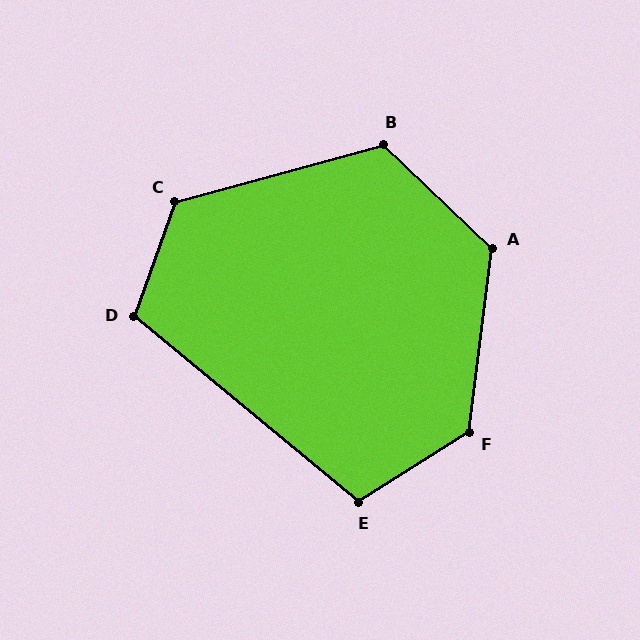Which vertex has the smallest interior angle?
E, at approximately 108 degrees.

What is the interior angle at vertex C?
Approximately 126 degrees (obtuse).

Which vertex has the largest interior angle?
F, at approximately 130 degrees.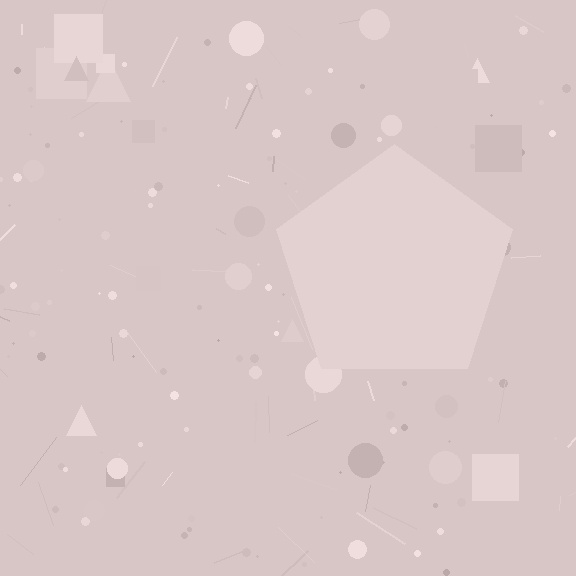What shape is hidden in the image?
A pentagon is hidden in the image.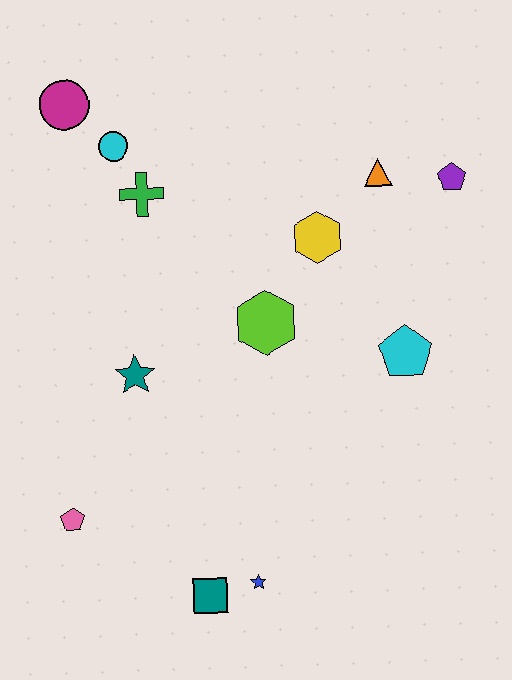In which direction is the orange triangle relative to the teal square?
The orange triangle is above the teal square.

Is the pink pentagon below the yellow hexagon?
Yes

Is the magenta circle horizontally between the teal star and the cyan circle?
No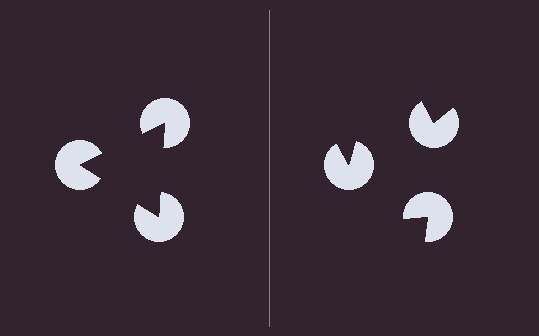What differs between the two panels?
The pac-man discs are positioned identically on both sides; only the wedge orientations differ. On the left they align to a triangle; on the right they are misaligned.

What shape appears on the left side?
An illusory triangle.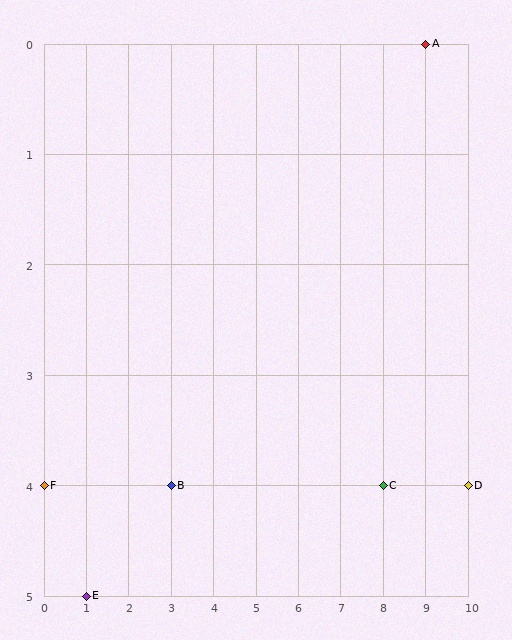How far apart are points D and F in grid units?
Points D and F are 10 columns apart.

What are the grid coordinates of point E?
Point E is at grid coordinates (1, 5).